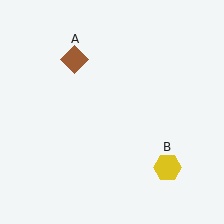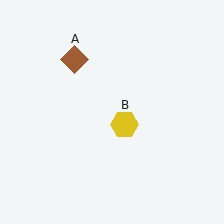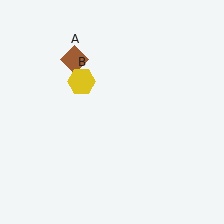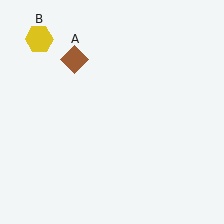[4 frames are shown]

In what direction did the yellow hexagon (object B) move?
The yellow hexagon (object B) moved up and to the left.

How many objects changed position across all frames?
1 object changed position: yellow hexagon (object B).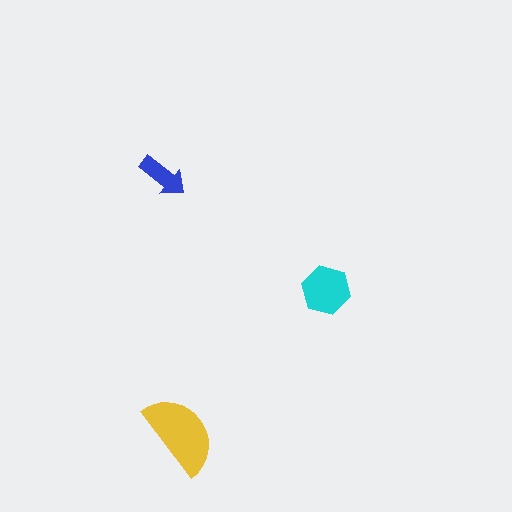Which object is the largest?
The yellow semicircle.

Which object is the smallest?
The blue arrow.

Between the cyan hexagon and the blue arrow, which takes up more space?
The cyan hexagon.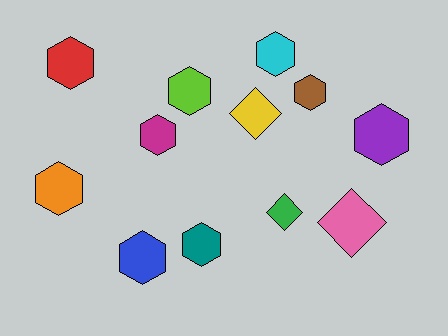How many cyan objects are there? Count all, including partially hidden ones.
There is 1 cyan object.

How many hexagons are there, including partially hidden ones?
There are 9 hexagons.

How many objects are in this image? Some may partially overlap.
There are 12 objects.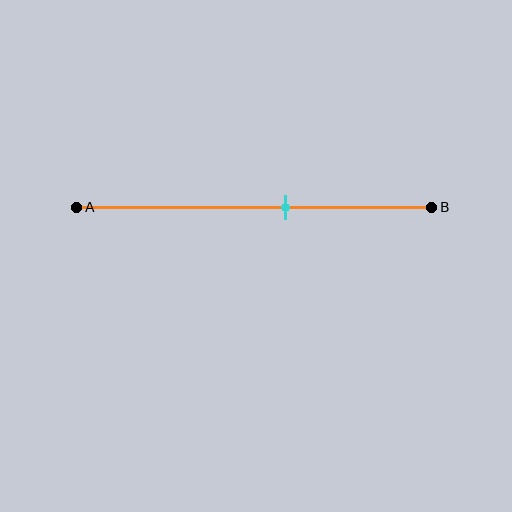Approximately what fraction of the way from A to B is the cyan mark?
The cyan mark is approximately 60% of the way from A to B.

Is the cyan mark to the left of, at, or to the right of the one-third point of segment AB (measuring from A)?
The cyan mark is to the right of the one-third point of segment AB.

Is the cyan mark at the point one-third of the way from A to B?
No, the mark is at about 60% from A, not at the 33% one-third point.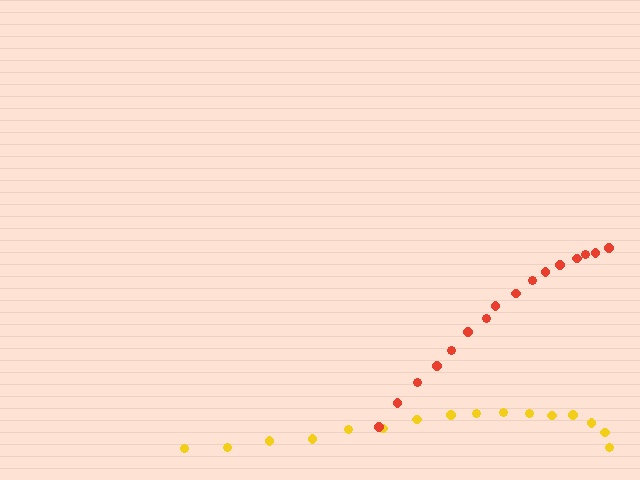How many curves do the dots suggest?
There are 2 distinct paths.